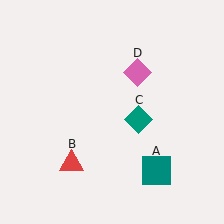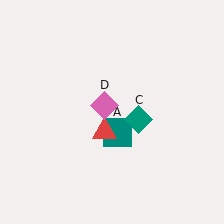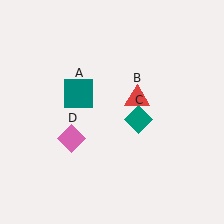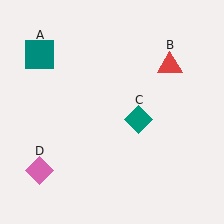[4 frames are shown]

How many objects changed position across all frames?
3 objects changed position: teal square (object A), red triangle (object B), pink diamond (object D).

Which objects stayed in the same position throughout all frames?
Teal diamond (object C) remained stationary.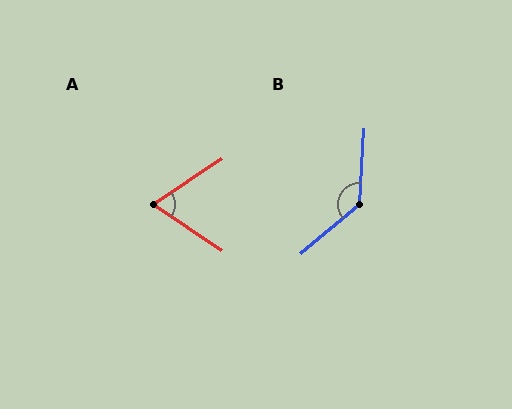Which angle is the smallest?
A, at approximately 68 degrees.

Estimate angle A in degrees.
Approximately 68 degrees.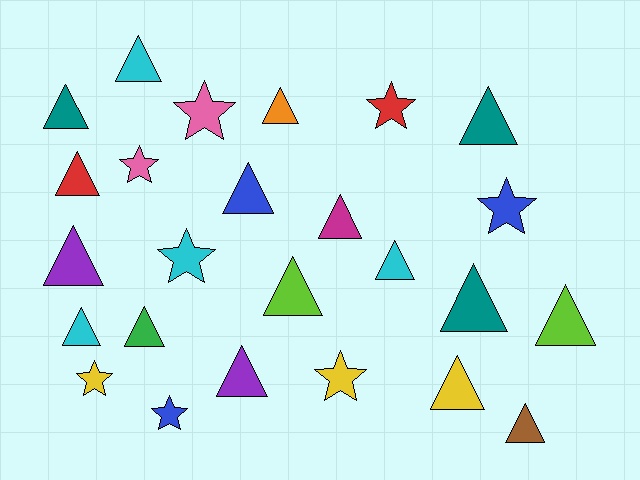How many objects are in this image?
There are 25 objects.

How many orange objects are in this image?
There is 1 orange object.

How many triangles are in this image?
There are 17 triangles.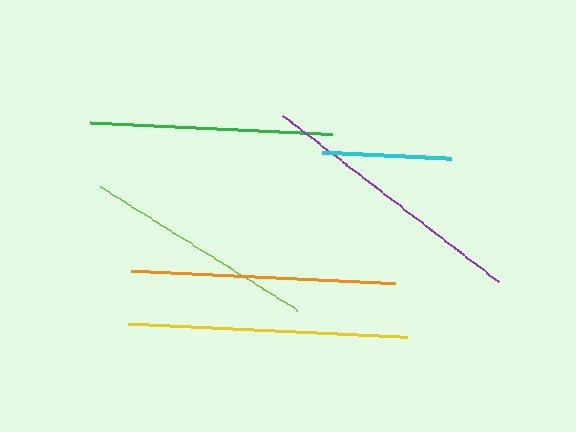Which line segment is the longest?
The yellow line is the longest at approximately 280 pixels.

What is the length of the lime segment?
The lime segment is approximately 232 pixels long.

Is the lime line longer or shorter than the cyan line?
The lime line is longer than the cyan line.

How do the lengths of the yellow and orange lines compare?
The yellow and orange lines are approximately the same length.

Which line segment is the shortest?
The cyan line is the shortest at approximately 129 pixels.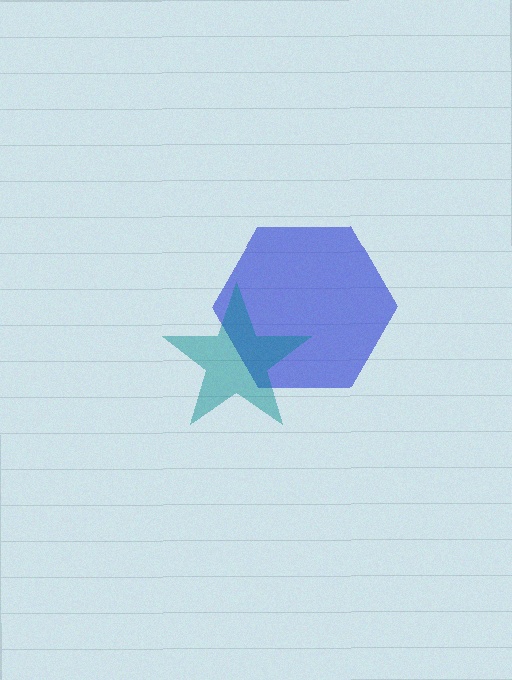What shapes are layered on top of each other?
The layered shapes are: a blue hexagon, a teal star.